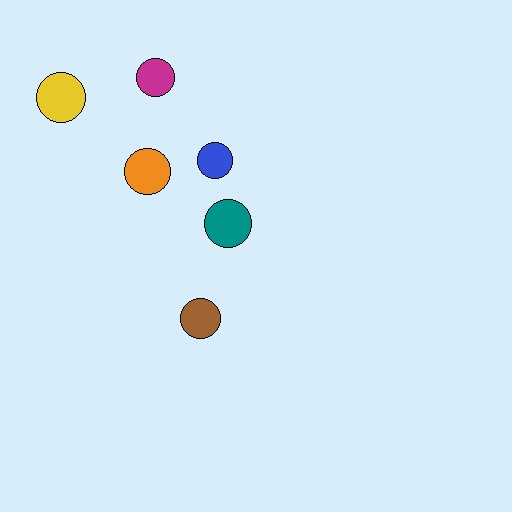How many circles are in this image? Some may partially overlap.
There are 6 circles.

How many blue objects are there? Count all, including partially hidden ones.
There is 1 blue object.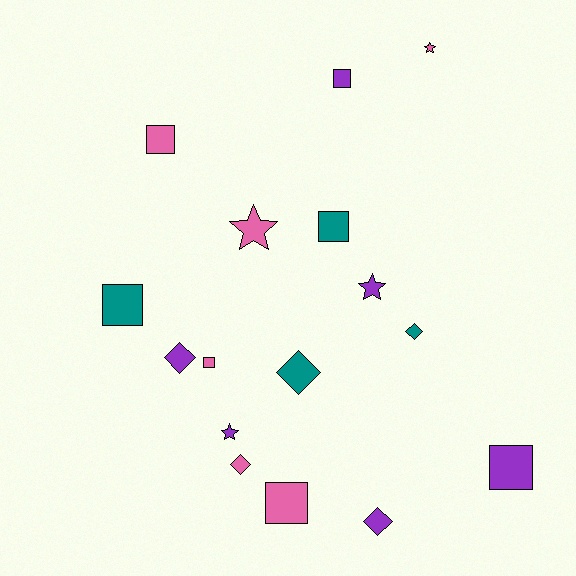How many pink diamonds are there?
There is 1 pink diamond.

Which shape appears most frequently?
Square, with 7 objects.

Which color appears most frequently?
Purple, with 6 objects.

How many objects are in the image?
There are 16 objects.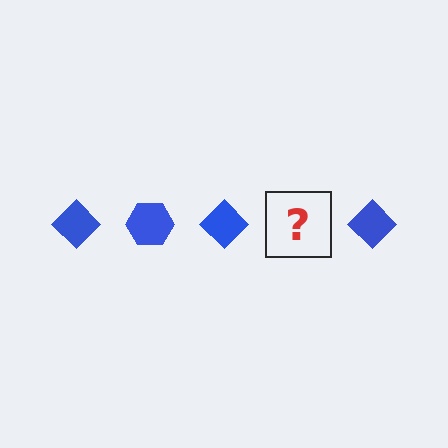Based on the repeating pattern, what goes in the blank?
The blank should be a blue hexagon.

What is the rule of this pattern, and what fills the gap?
The rule is that the pattern cycles through diamond, hexagon shapes in blue. The gap should be filled with a blue hexagon.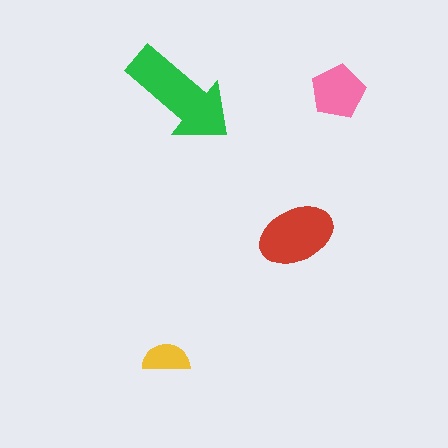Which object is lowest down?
The yellow semicircle is bottommost.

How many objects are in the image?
There are 4 objects in the image.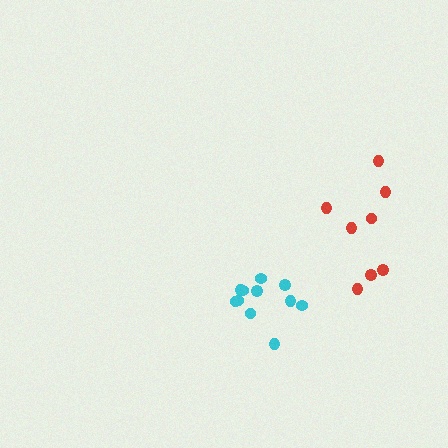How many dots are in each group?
Group 1: 11 dots, Group 2: 8 dots (19 total).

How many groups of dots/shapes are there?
There are 2 groups.